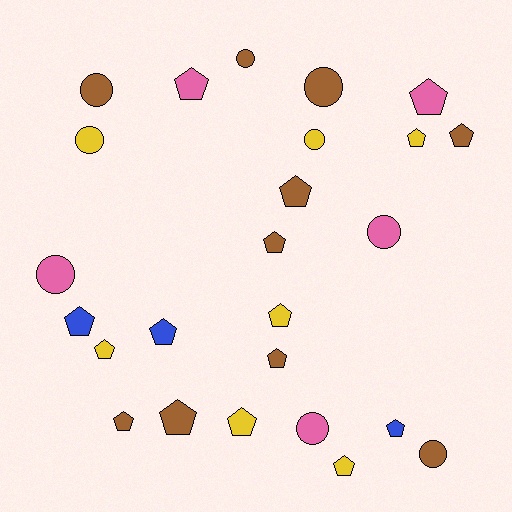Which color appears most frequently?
Brown, with 10 objects.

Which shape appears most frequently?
Pentagon, with 16 objects.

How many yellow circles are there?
There are 2 yellow circles.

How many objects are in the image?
There are 25 objects.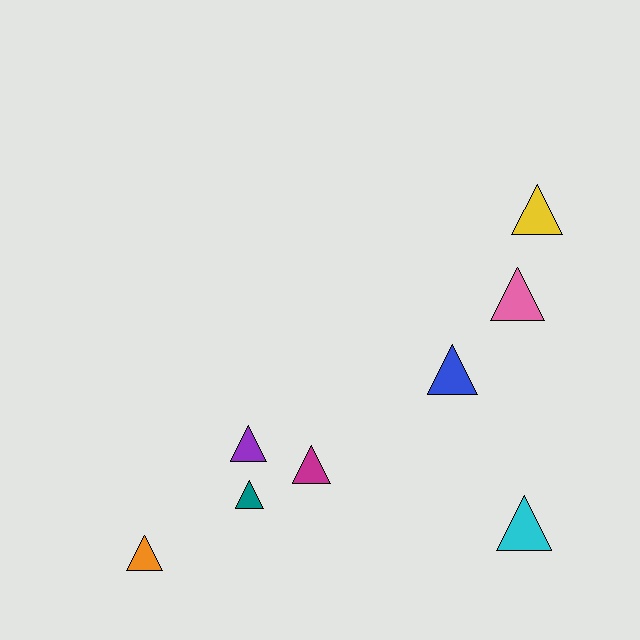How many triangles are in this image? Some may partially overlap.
There are 8 triangles.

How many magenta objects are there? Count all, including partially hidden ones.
There is 1 magenta object.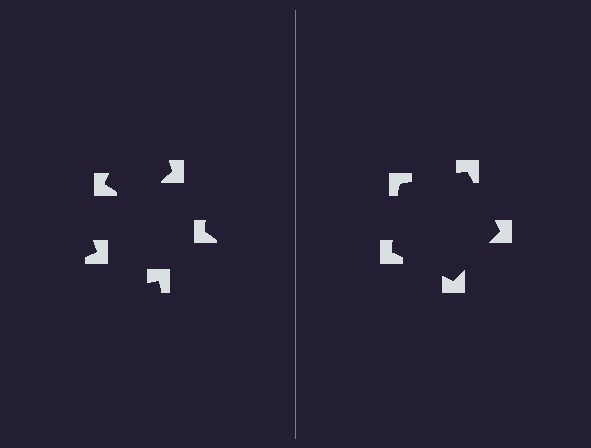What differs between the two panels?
The notched squares are positioned identically on both sides; only the wedge orientations differ. On the right they align to a pentagon; on the left they are misaligned.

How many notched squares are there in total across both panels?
10 — 5 on each side.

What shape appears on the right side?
An illusory pentagon.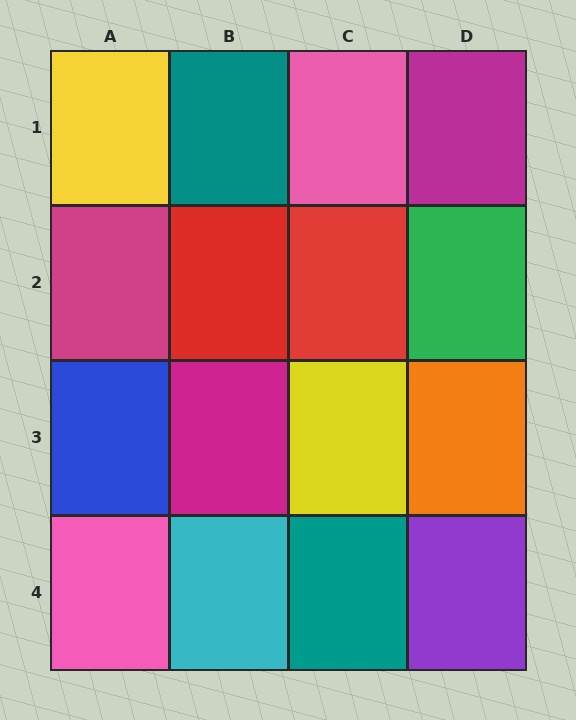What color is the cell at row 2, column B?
Red.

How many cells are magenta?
3 cells are magenta.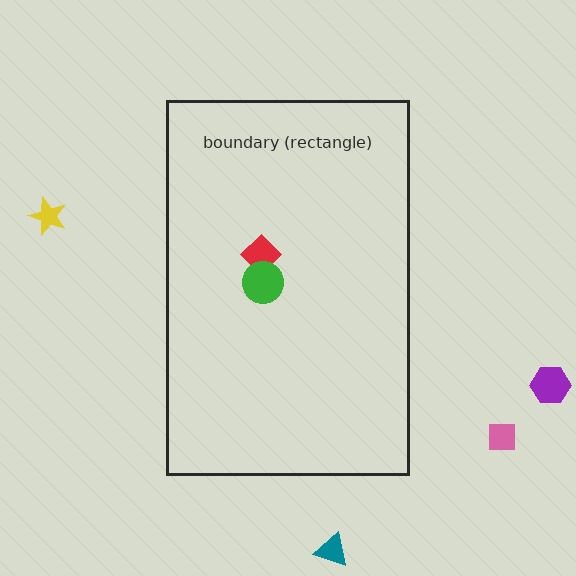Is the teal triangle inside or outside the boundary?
Outside.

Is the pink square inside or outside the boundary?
Outside.